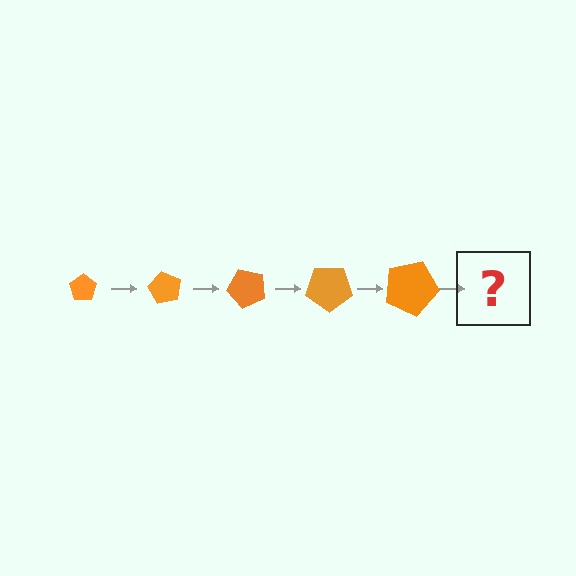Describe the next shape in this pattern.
It should be a pentagon, larger than the previous one and rotated 300 degrees from the start.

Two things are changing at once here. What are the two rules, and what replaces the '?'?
The two rules are that the pentagon grows larger each step and it rotates 60 degrees each step. The '?' should be a pentagon, larger than the previous one and rotated 300 degrees from the start.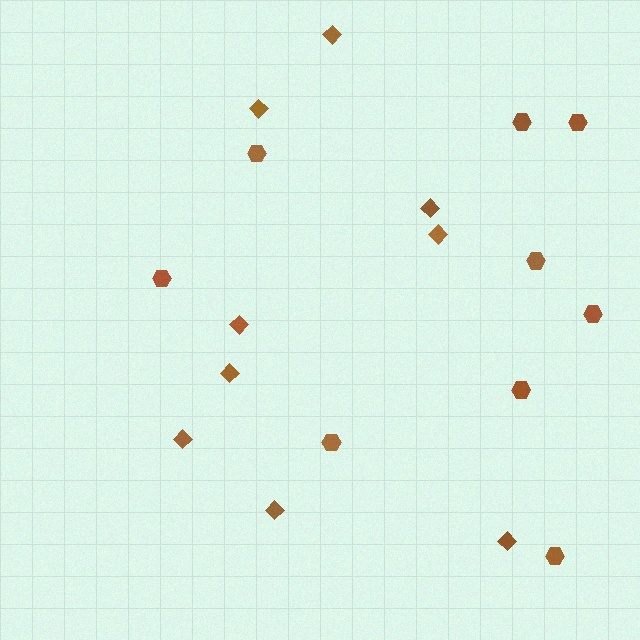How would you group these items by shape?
There are 2 groups: one group of diamonds (9) and one group of hexagons (9).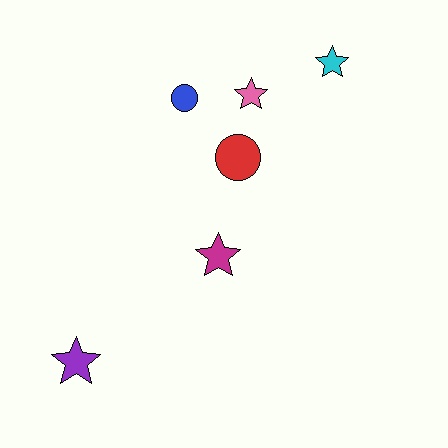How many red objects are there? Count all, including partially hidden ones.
There is 1 red object.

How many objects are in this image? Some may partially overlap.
There are 6 objects.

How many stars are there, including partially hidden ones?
There are 4 stars.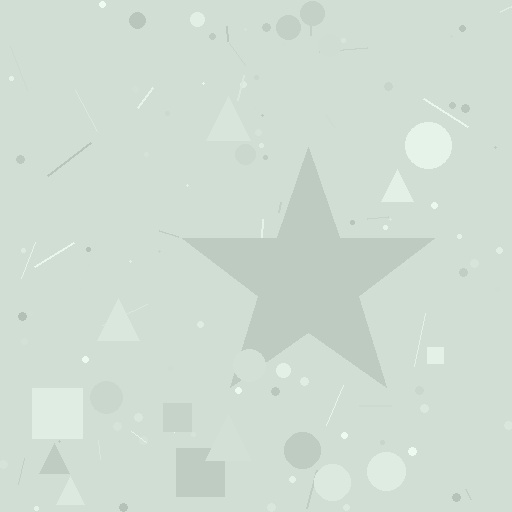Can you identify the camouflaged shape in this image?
The camouflaged shape is a star.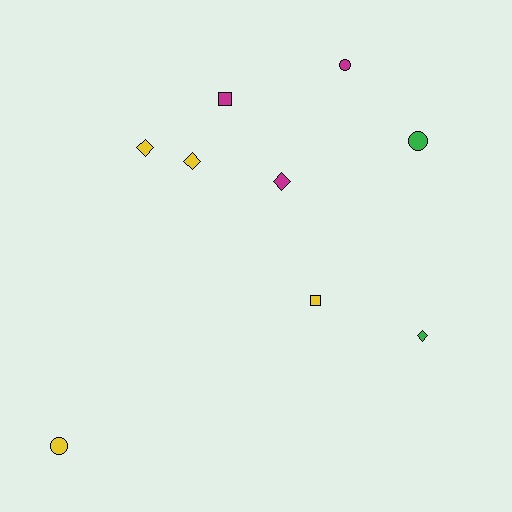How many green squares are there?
There are no green squares.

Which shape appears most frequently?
Diamond, with 4 objects.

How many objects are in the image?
There are 9 objects.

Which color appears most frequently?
Yellow, with 4 objects.